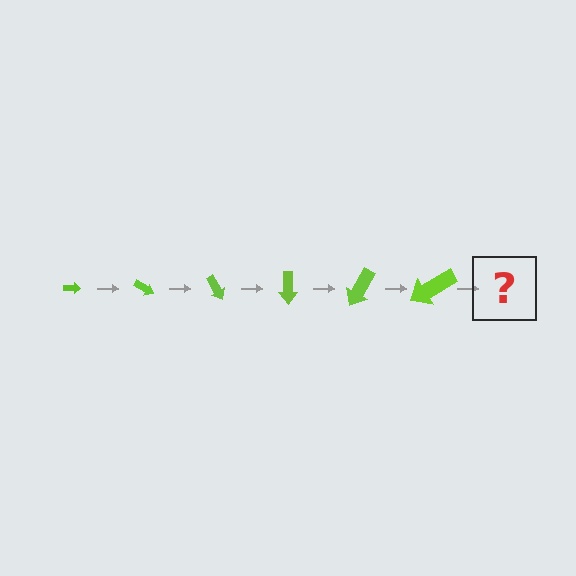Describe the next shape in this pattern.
It should be an arrow, larger than the previous one and rotated 180 degrees from the start.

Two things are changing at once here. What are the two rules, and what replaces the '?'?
The two rules are that the arrow grows larger each step and it rotates 30 degrees each step. The '?' should be an arrow, larger than the previous one and rotated 180 degrees from the start.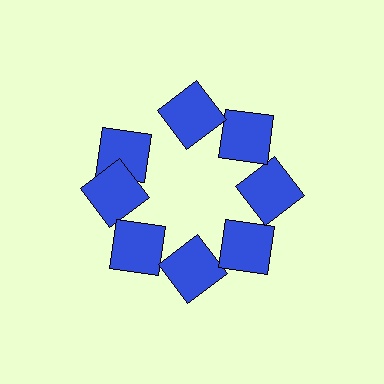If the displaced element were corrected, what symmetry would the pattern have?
It would have 8-fold rotational symmetry — the pattern would map onto itself every 45 degrees.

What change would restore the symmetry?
The symmetry would be restored by rotating it back into even spacing with its neighbors so that all 8 squares sit at equal angles and equal distance from the center.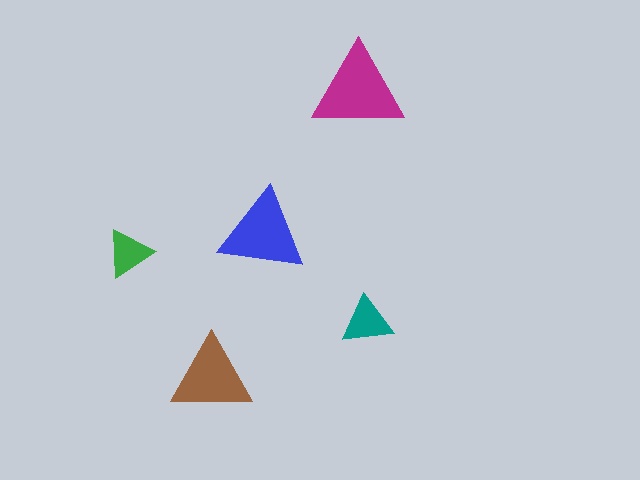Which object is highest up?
The magenta triangle is topmost.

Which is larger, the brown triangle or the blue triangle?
The blue one.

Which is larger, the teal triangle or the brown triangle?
The brown one.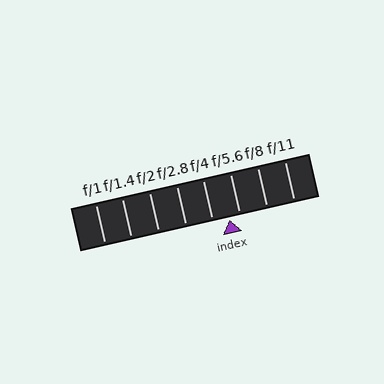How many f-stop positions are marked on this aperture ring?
There are 8 f-stop positions marked.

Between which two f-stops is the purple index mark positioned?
The index mark is between f/4 and f/5.6.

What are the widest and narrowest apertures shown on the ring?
The widest aperture shown is f/1 and the narrowest is f/11.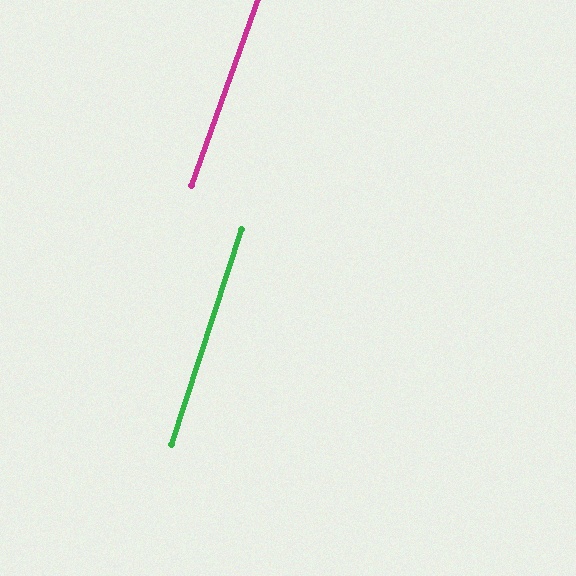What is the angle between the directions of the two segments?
Approximately 1 degree.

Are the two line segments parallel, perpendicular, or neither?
Parallel — their directions differ by only 1.4°.